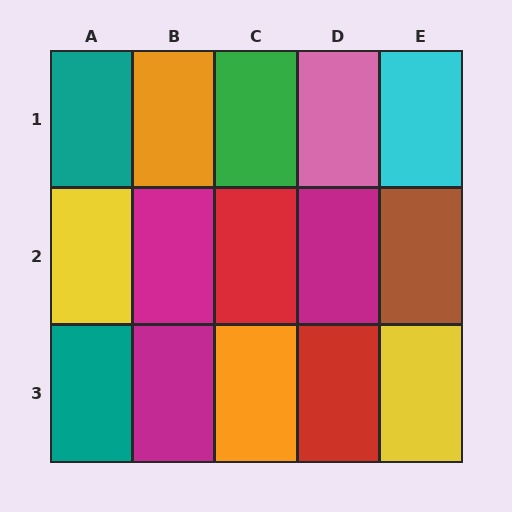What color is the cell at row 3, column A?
Teal.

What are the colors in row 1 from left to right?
Teal, orange, green, pink, cyan.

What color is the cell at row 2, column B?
Magenta.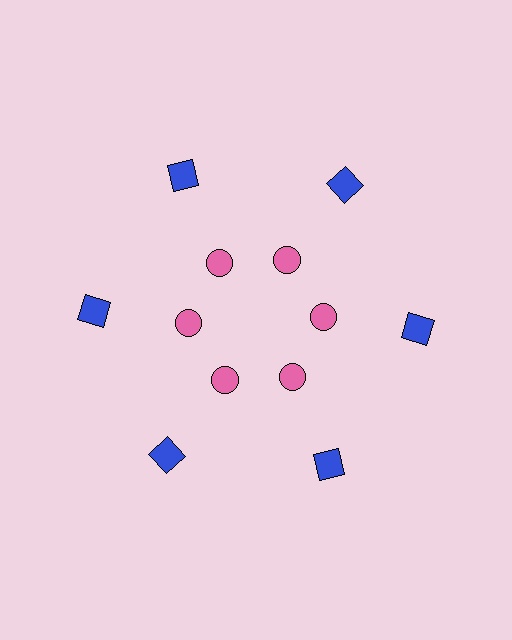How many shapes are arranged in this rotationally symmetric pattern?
There are 12 shapes, arranged in 6 groups of 2.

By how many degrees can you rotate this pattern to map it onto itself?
The pattern maps onto itself every 60 degrees of rotation.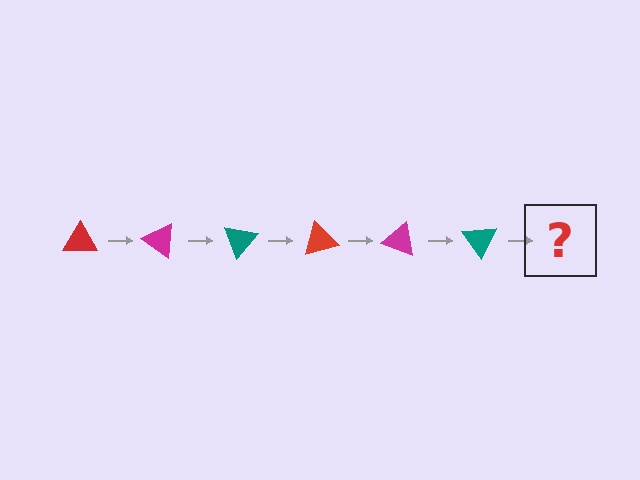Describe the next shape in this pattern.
It should be a red triangle, rotated 210 degrees from the start.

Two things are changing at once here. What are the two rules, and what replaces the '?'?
The two rules are that it rotates 35 degrees each step and the color cycles through red, magenta, and teal. The '?' should be a red triangle, rotated 210 degrees from the start.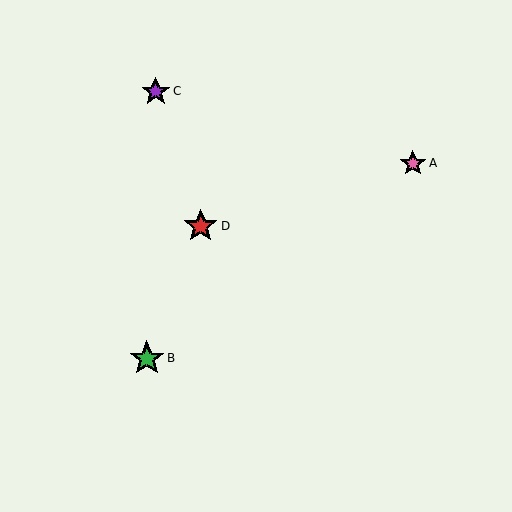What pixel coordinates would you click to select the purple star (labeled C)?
Click at (156, 91) to select the purple star C.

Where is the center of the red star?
The center of the red star is at (201, 226).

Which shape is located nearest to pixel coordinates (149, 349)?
The green star (labeled B) at (147, 358) is nearest to that location.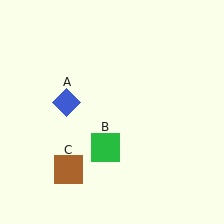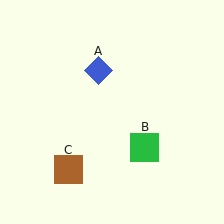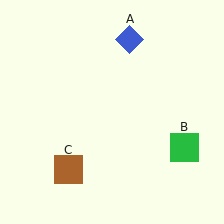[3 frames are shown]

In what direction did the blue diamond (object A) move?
The blue diamond (object A) moved up and to the right.